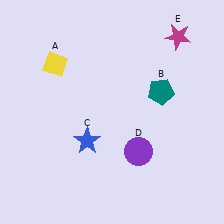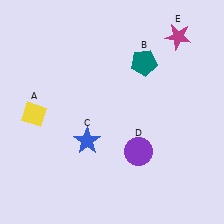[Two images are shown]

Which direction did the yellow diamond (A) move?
The yellow diamond (A) moved down.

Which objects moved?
The objects that moved are: the yellow diamond (A), the teal pentagon (B).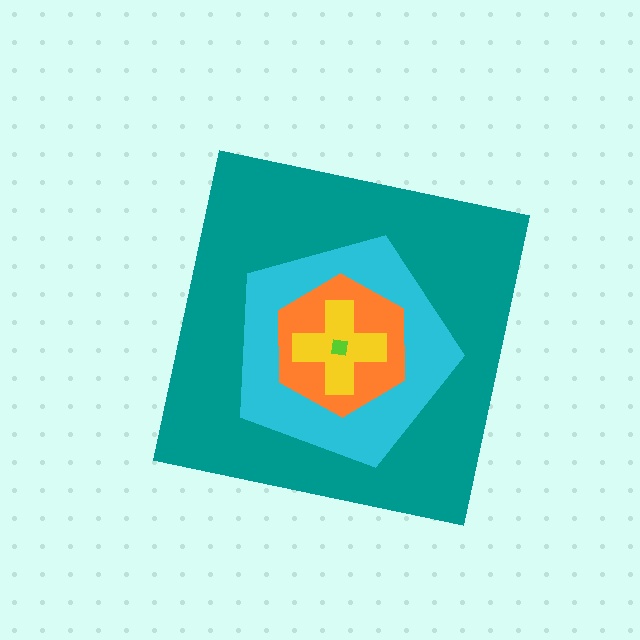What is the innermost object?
The lime square.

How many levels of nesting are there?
5.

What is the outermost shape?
The teal square.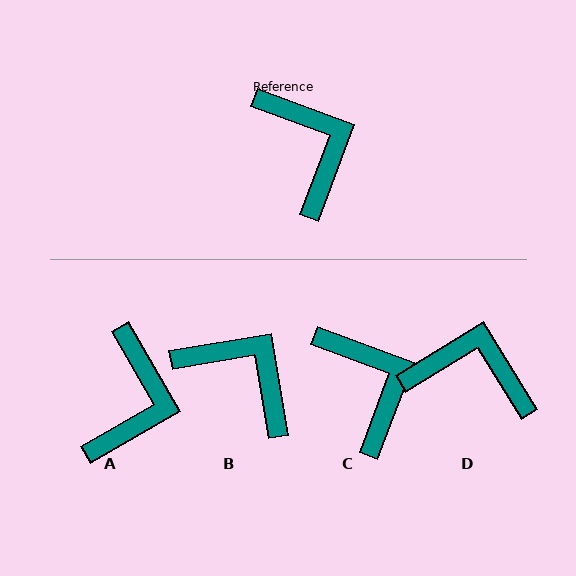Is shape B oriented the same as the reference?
No, it is off by about 30 degrees.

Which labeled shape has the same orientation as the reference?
C.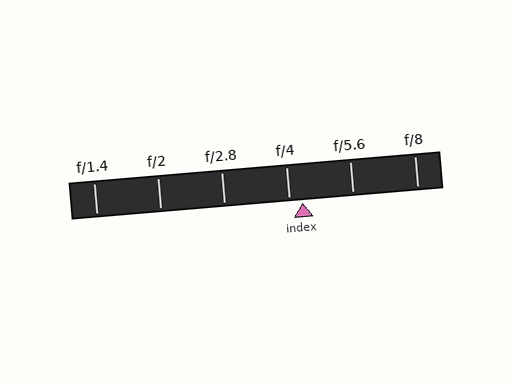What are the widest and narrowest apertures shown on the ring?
The widest aperture shown is f/1.4 and the narrowest is f/8.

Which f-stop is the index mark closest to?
The index mark is closest to f/4.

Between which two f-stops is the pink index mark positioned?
The index mark is between f/4 and f/5.6.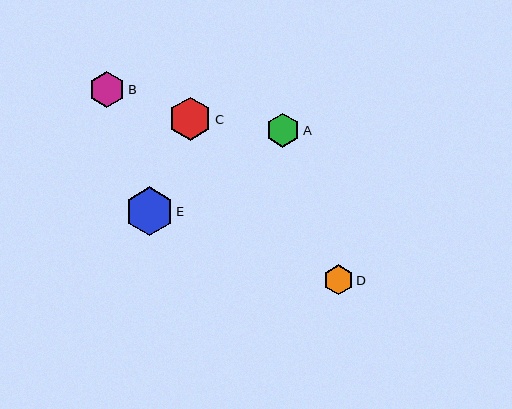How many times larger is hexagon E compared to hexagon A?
Hexagon E is approximately 1.4 times the size of hexagon A.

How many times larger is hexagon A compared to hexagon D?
Hexagon A is approximately 1.1 times the size of hexagon D.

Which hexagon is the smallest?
Hexagon D is the smallest with a size of approximately 30 pixels.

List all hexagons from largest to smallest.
From largest to smallest: E, C, B, A, D.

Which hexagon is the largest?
Hexagon E is the largest with a size of approximately 48 pixels.